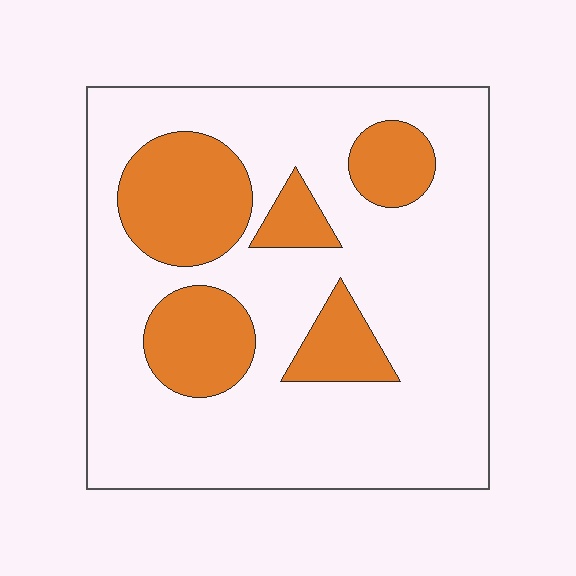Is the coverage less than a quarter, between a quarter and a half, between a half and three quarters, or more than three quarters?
Between a quarter and a half.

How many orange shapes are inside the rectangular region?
5.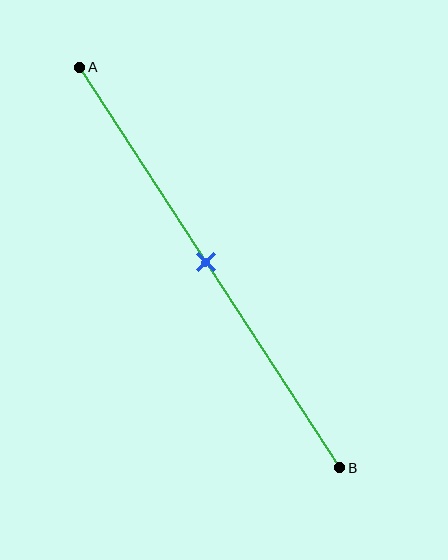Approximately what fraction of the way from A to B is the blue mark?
The blue mark is approximately 50% of the way from A to B.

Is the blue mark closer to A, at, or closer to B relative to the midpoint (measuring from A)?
The blue mark is approximately at the midpoint of segment AB.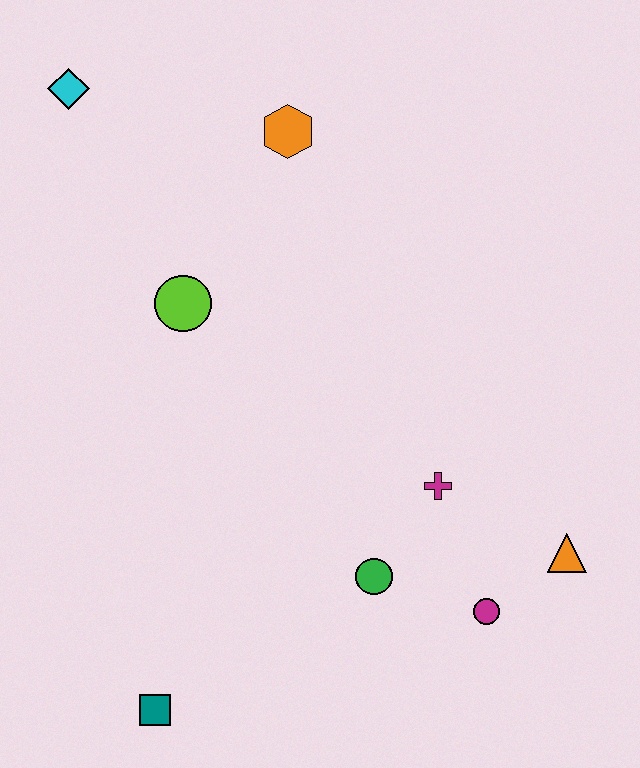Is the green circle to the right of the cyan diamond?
Yes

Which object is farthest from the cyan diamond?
The orange triangle is farthest from the cyan diamond.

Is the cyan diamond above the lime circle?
Yes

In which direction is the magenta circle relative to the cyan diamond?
The magenta circle is below the cyan diamond.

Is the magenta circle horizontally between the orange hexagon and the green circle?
No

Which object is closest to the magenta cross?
The green circle is closest to the magenta cross.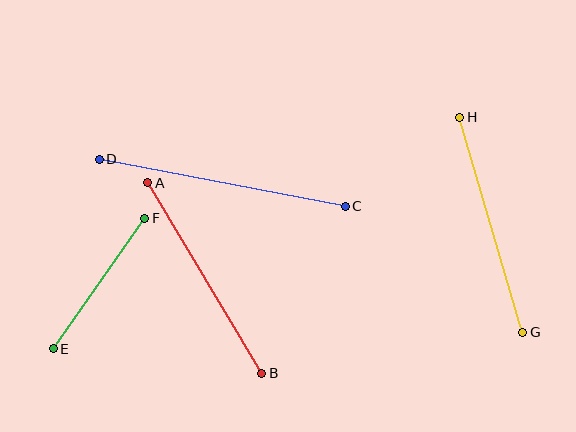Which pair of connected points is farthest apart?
Points C and D are farthest apart.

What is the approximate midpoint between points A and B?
The midpoint is at approximately (205, 278) pixels.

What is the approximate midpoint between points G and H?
The midpoint is at approximately (491, 225) pixels.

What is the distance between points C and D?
The distance is approximately 251 pixels.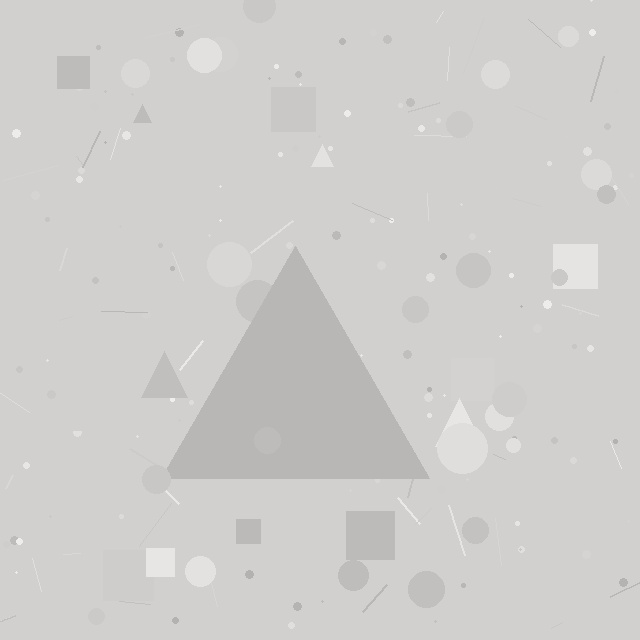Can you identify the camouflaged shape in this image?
The camouflaged shape is a triangle.